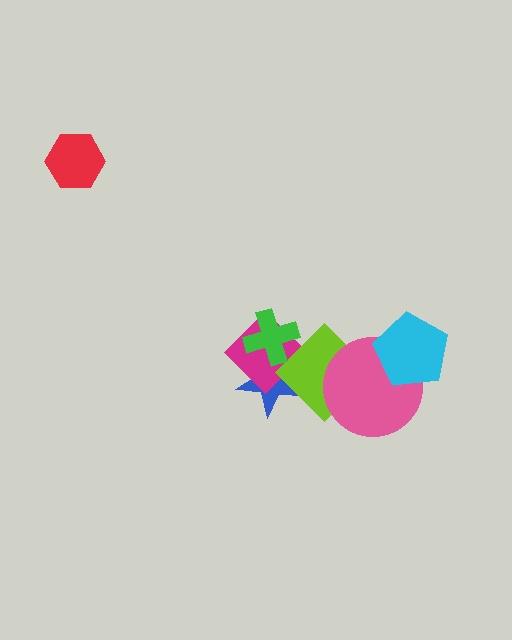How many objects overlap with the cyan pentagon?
1 object overlaps with the cyan pentagon.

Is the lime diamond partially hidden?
Yes, it is partially covered by another shape.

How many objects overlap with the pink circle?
2 objects overlap with the pink circle.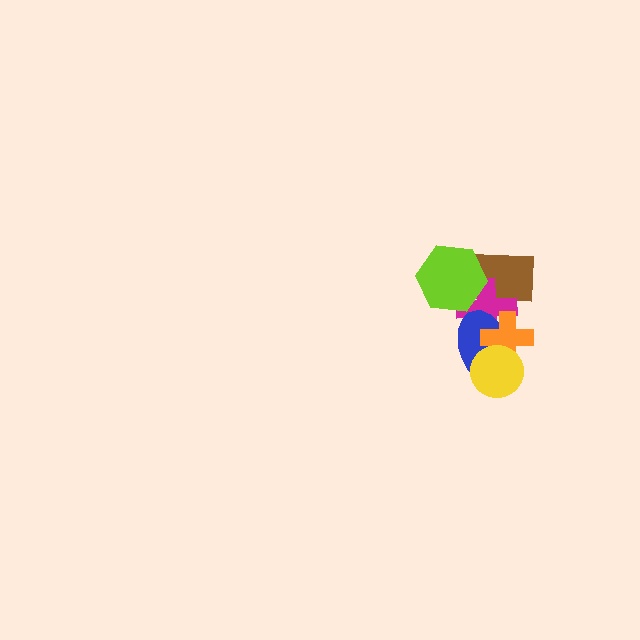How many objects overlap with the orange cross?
3 objects overlap with the orange cross.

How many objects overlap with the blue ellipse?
3 objects overlap with the blue ellipse.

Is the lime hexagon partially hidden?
No, no other shape covers it.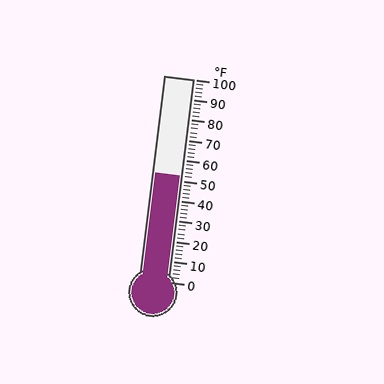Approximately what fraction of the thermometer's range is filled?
The thermometer is filled to approximately 50% of its range.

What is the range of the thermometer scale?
The thermometer scale ranges from 0°F to 100°F.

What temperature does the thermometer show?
The thermometer shows approximately 52°F.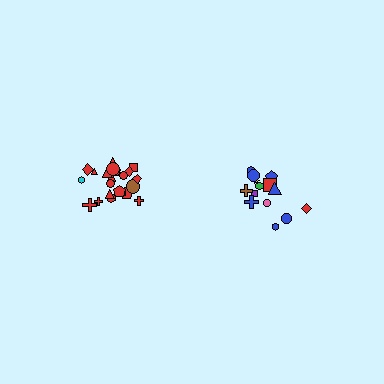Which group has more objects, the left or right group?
The left group.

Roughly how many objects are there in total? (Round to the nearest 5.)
Roughly 35 objects in total.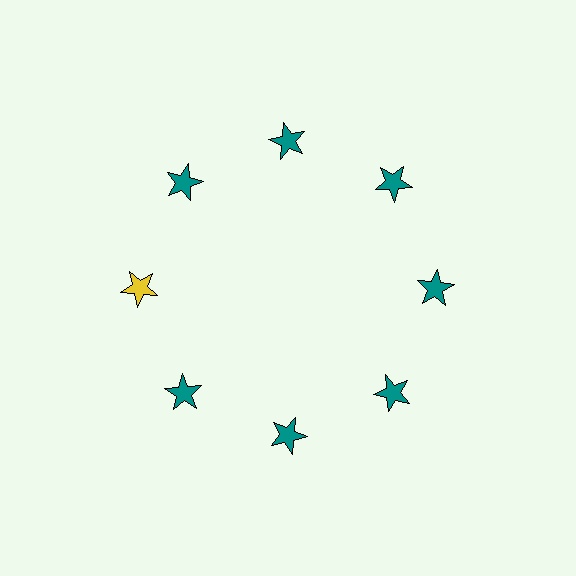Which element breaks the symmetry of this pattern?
The yellow star at roughly the 9 o'clock position breaks the symmetry. All other shapes are teal stars.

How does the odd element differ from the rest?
It has a different color: yellow instead of teal.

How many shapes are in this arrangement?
There are 8 shapes arranged in a ring pattern.